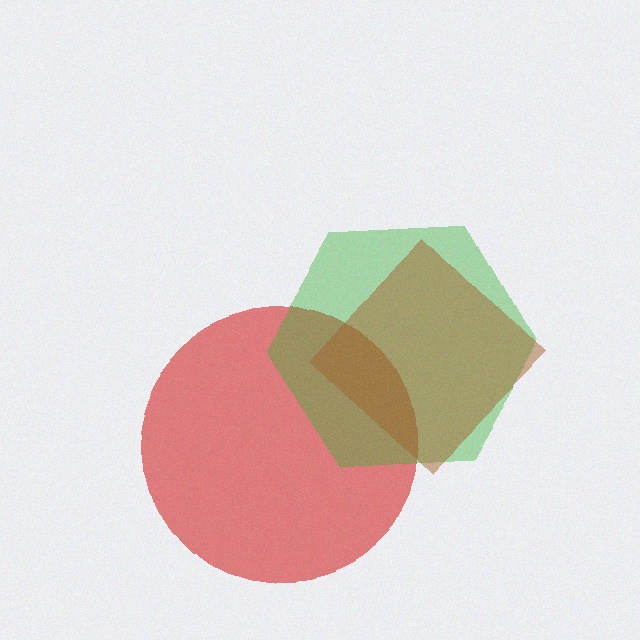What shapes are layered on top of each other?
The layered shapes are: a red circle, a green hexagon, a brown diamond.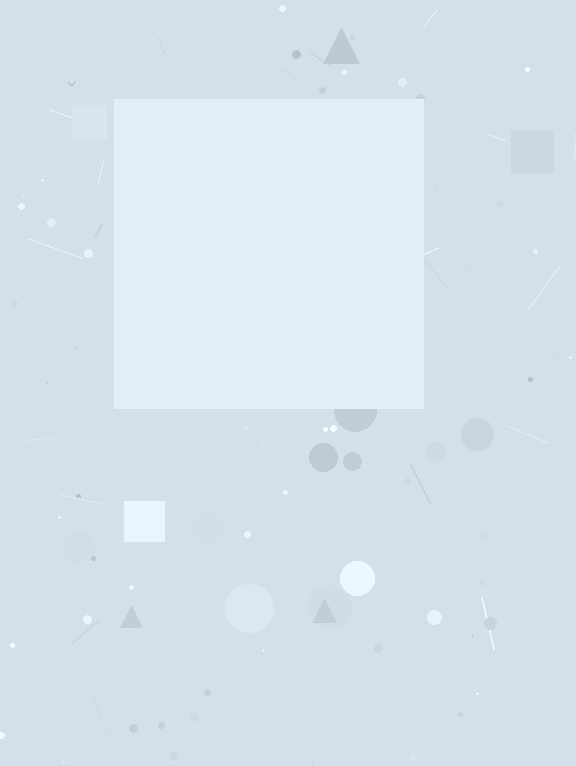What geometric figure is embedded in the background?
A square is embedded in the background.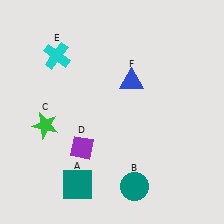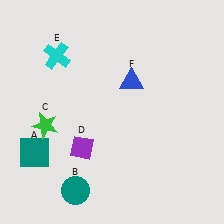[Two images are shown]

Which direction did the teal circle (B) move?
The teal circle (B) moved left.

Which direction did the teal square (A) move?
The teal square (A) moved left.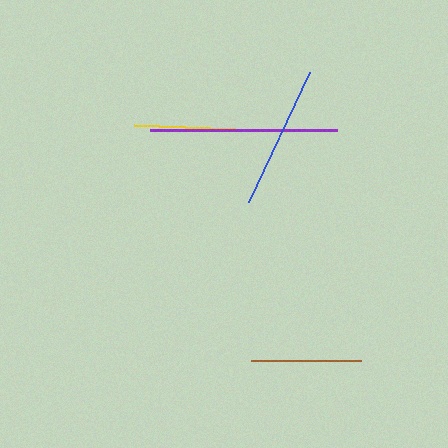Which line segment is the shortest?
The brown line is the shortest at approximately 110 pixels.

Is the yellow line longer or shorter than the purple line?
The purple line is longer than the yellow line.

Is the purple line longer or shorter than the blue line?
The purple line is longer than the blue line.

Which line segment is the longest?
The purple line is the longest at approximately 187 pixels.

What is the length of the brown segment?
The brown segment is approximately 110 pixels long.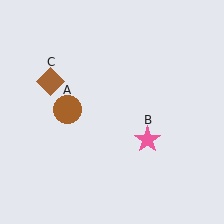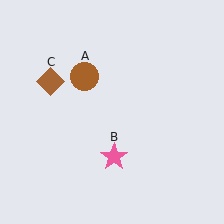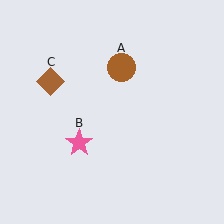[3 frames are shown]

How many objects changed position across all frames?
2 objects changed position: brown circle (object A), pink star (object B).